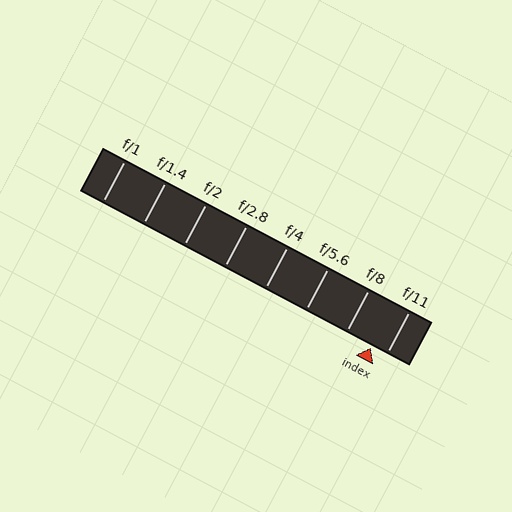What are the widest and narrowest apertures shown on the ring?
The widest aperture shown is f/1 and the narrowest is f/11.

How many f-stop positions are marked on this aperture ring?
There are 8 f-stop positions marked.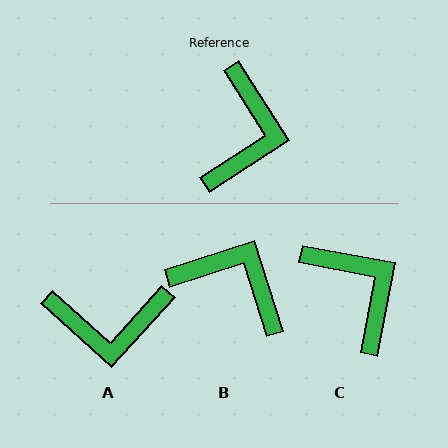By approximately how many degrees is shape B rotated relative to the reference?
Approximately 75 degrees counter-clockwise.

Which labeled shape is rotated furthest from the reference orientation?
B, about 75 degrees away.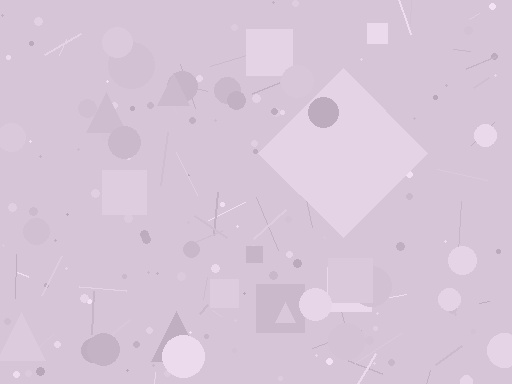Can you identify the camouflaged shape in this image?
The camouflaged shape is a diamond.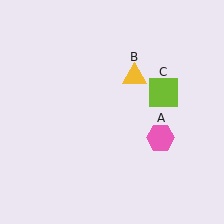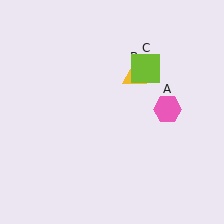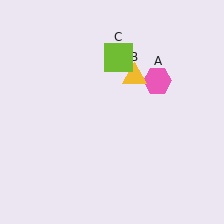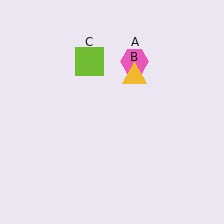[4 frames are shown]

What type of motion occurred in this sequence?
The pink hexagon (object A), lime square (object C) rotated counterclockwise around the center of the scene.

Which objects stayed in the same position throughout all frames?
Yellow triangle (object B) remained stationary.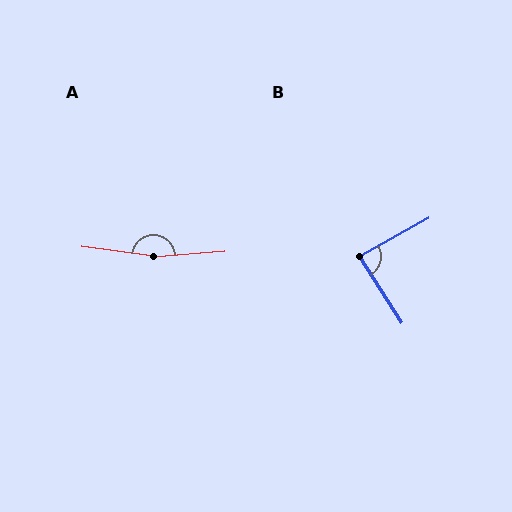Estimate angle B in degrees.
Approximately 86 degrees.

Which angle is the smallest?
B, at approximately 86 degrees.